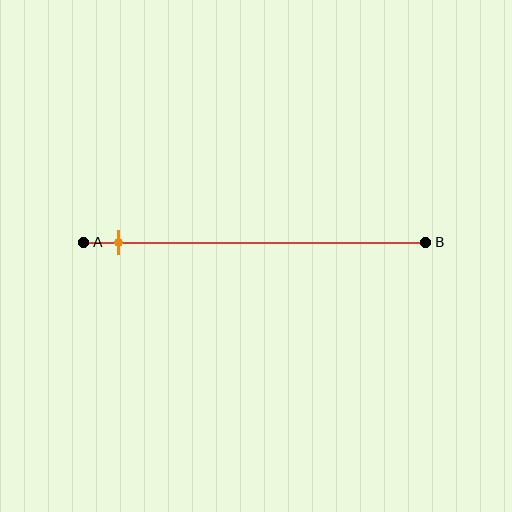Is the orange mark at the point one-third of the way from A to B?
No, the mark is at about 10% from A, not at the 33% one-third point.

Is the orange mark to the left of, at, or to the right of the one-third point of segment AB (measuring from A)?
The orange mark is to the left of the one-third point of segment AB.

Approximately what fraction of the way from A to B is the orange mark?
The orange mark is approximately 10% of the way from A to B.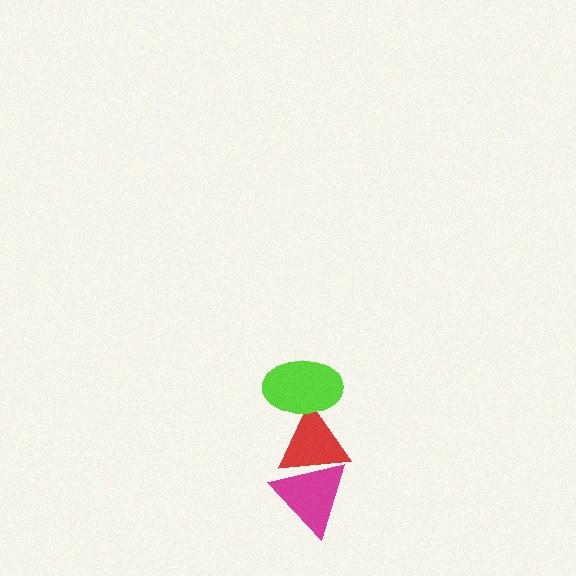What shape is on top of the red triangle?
The lime ellipse is on top of the red triangle.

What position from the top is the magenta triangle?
The magenta triangle is 3rd from the top.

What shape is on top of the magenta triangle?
The red triangle is on top of the magenta triangle.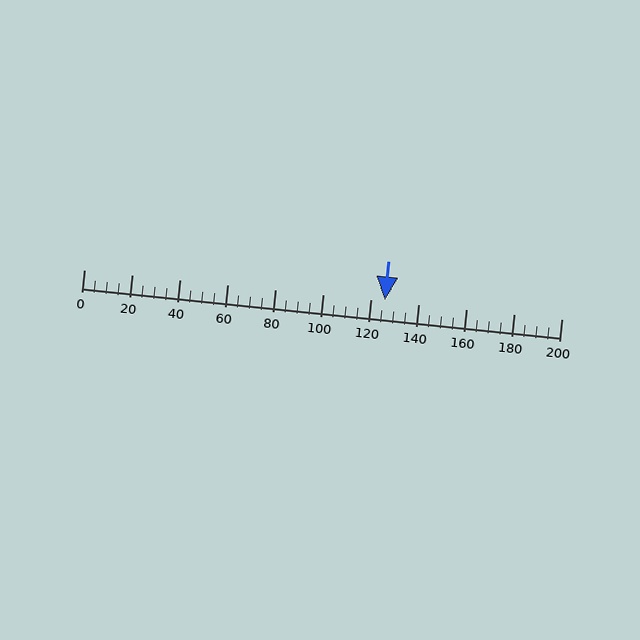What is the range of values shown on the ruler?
The ruler shows values from 0 to 200.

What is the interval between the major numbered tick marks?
The major tick marks are spaced 20 units apart.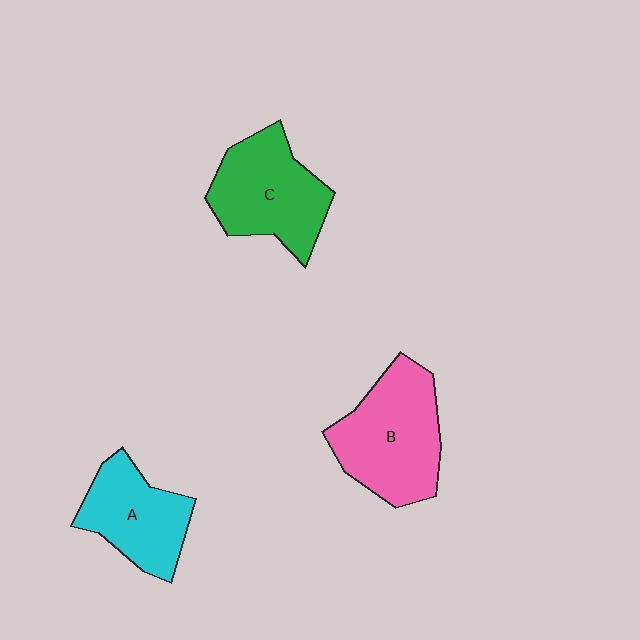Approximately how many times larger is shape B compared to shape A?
Approximately 1.3 times.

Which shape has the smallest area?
Shape A (cyan).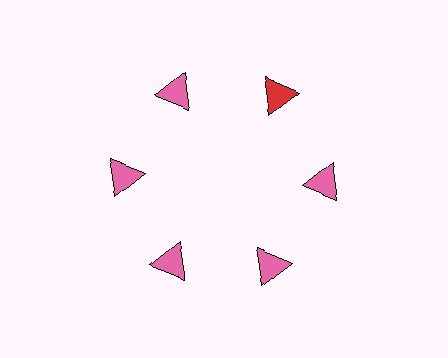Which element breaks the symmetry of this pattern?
The red triangle at roughly the 1 o'clock position breaks the symmetry. All other shapes are pink triangles.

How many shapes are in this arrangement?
There are 6 shapes arranged in a ring pattern.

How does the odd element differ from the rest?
It has a different color: red instead of pink.